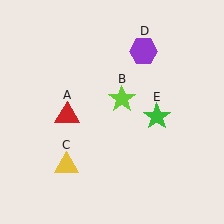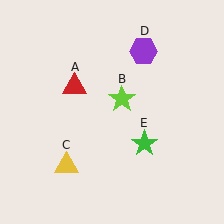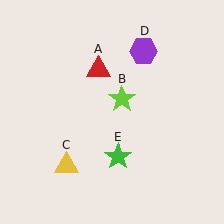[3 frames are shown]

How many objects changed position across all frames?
2 objects changed position: red triangle (object A), green star (object E).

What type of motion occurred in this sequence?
The red triangle (object A), green star (object E) rotated clockwise around the center of the scene.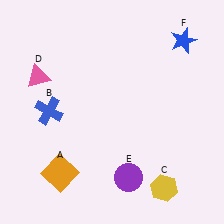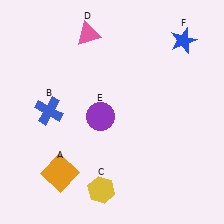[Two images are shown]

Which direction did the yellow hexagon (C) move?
The yellow hexagon (C) moved left.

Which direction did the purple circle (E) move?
The purple circle (E) moved up.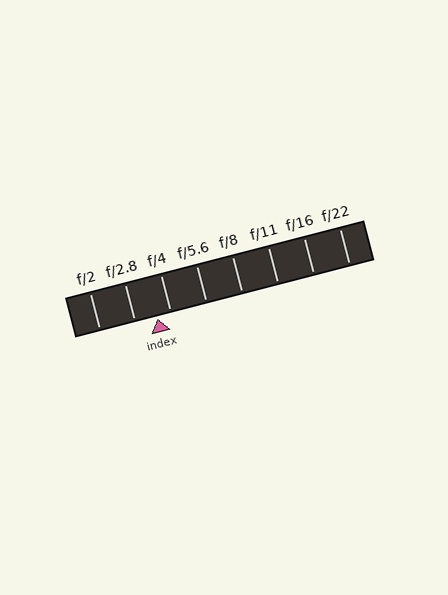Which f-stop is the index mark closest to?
The index mark is closest to f/4.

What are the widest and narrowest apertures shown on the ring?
The widest aperture shown is f/2 and the narrowest is f/22.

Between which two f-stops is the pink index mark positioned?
The index mark is between f/2.8 and f/4.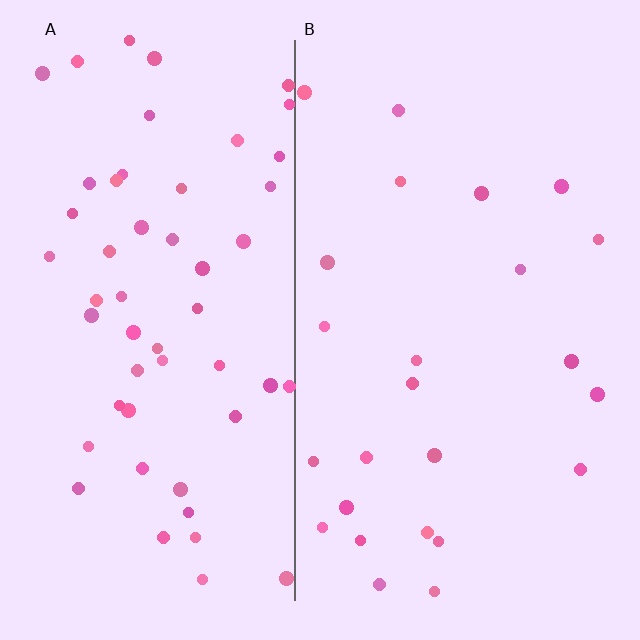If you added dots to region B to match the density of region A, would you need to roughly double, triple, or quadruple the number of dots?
Approximately double.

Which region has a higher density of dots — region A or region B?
A (the left).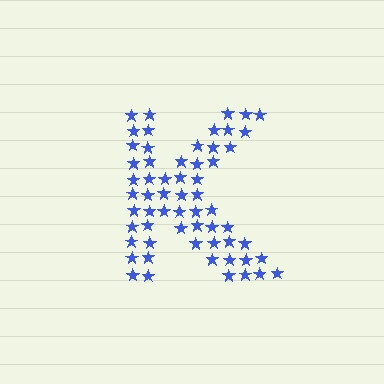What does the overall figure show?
The overall figure shows the letter K.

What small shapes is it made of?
It is made of small stars.